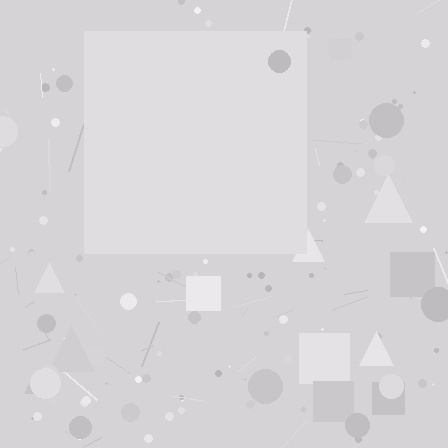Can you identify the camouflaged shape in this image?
The camouflaged shape is a square.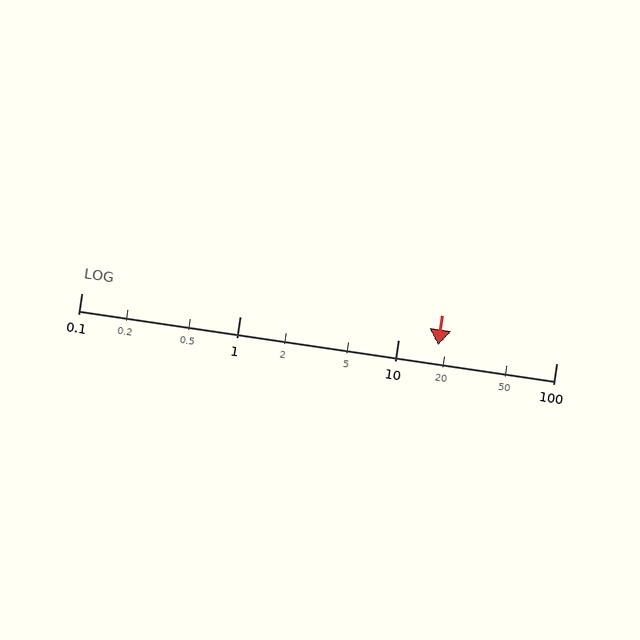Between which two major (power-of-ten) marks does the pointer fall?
The pointer is between 10 and 100.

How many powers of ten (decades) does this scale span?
The scale spans 3 decades, from 0.1 to 100.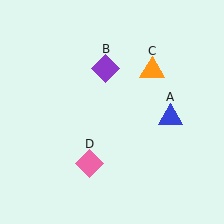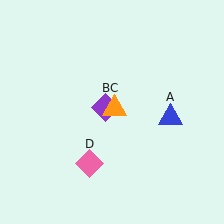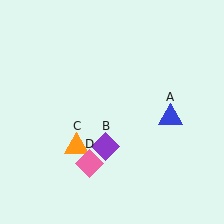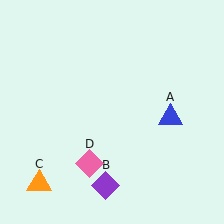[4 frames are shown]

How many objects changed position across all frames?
2 objects changed position: purple diamond (object B), orange triangle (object C).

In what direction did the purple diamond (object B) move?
The purple diamond (object B) moved down.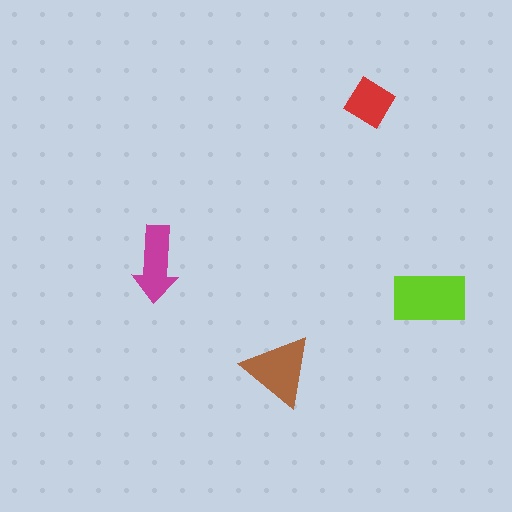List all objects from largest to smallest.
The lime rectangle, the brown triangle, the magenta arrow, the red diamond.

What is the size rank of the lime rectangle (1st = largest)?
1st.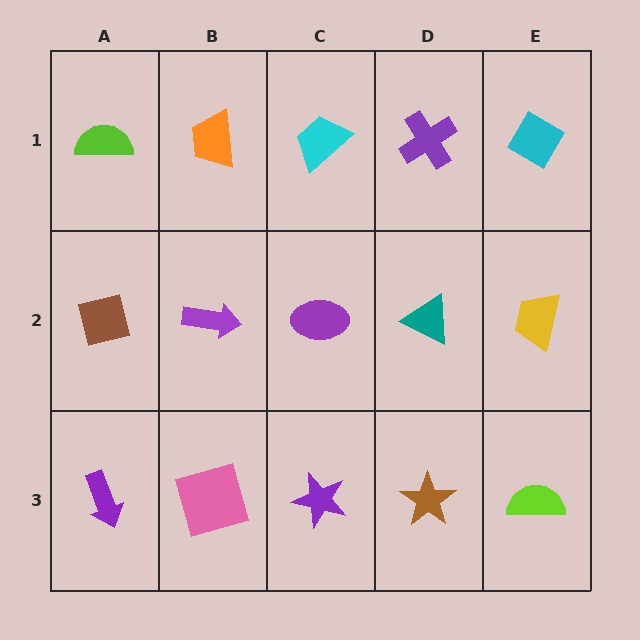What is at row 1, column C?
A cyan trapezoid.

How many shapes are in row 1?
5 shapes.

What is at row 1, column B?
An orange trapezoid.